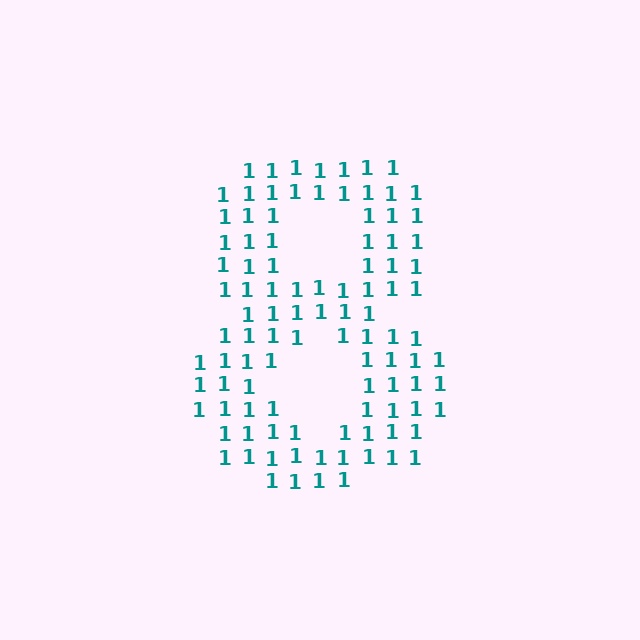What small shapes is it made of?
It is made of small digit 1's.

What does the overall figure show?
The overall figure shows the digit 8.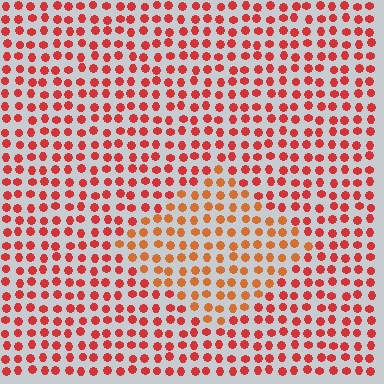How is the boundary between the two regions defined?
The boundary is defined purely by a slight shift in hue (about 25 degrees). Spacing, size, and orientation are identical on both sides.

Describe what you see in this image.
The image is filled with small red elements in a uniform arrangement. A diamond-shaped region is visible where the elements are tinted to a slightly different hue, forming a subtle color boundary.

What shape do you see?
I see a diamond.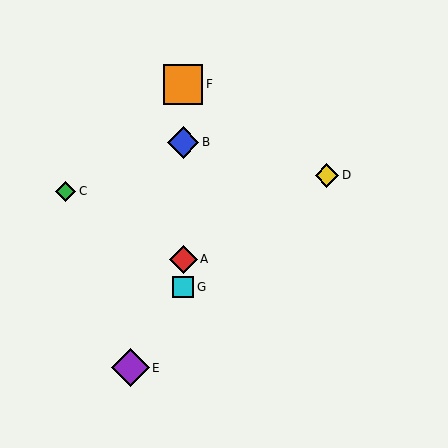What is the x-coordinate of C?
Object C is at x≈65.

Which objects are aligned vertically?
Objects A, B, F, G are aligned vertically.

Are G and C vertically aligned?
No, G is at x≈183 and C is at x≈65.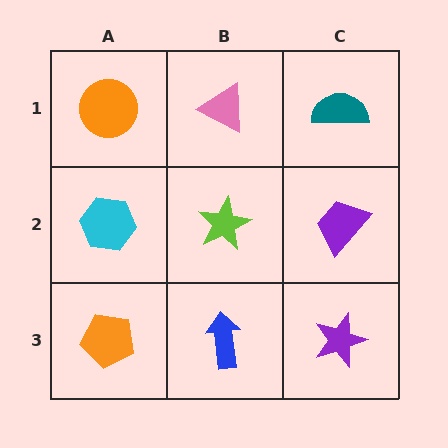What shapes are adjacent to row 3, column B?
A lime star (row 2, column B), an orange pentagon (row 3, column A), a purple star (row 3, column C).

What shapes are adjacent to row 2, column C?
A teal semicircle (row 1, column C), a purple star (row 3, column C), a lime star (row 2, column B).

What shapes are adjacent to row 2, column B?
A pink triangle (row 1, column B), a blue arrow (row 3, column B), a cyan hexagon (row 2, column A), a purple trapezoid (row 2, column C).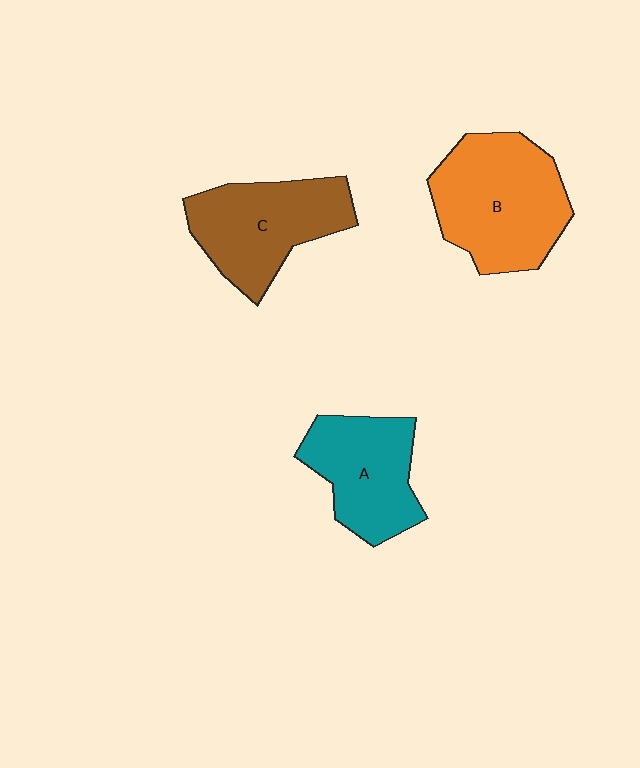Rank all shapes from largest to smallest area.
From largest to smallest: B (orange), C (brown), A (teal).